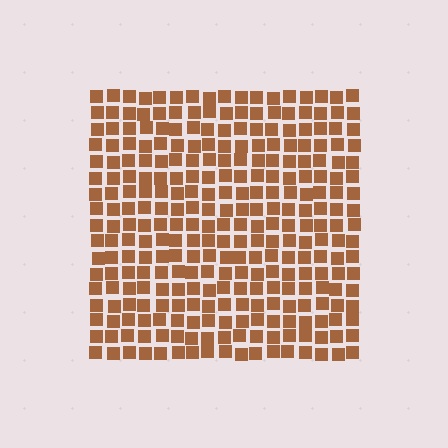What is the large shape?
The large shape is a square.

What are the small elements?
The small elements are squares.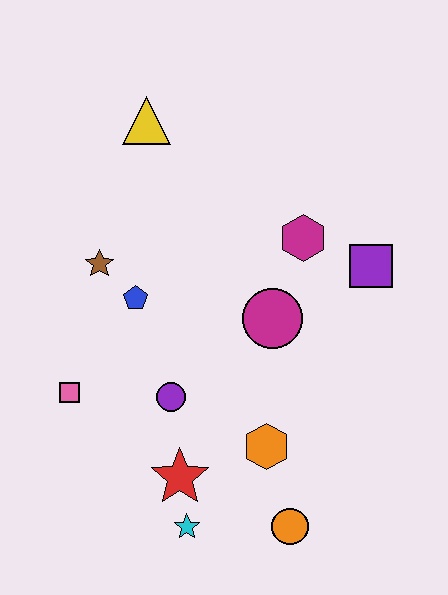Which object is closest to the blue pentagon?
The brown star is closest to the blue pentagon.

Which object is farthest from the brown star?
The orange circle is farthest from the brown star.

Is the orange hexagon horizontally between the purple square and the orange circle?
No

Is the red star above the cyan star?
Yes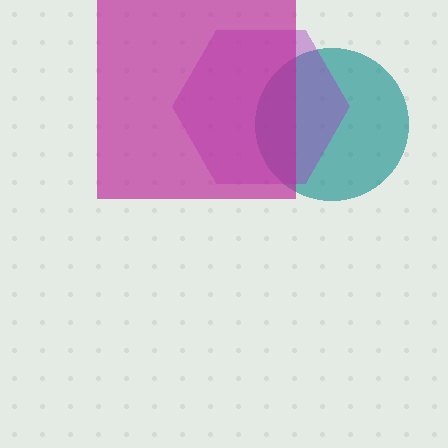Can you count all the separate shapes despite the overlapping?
Yes, there are 3 separate shapes.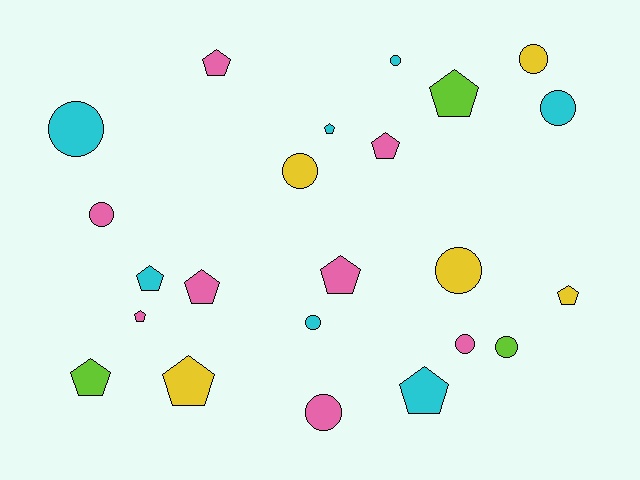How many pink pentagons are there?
There are 5 pink pentagons.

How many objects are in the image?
There are 23 objects.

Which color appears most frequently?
Pink, with 8 objects.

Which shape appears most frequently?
Pentagon, with 12 objects.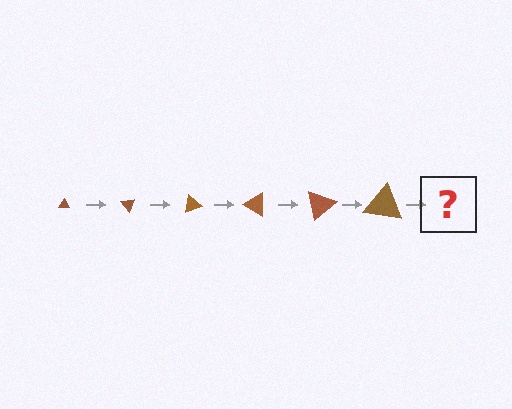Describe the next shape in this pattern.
It should be a triangle, larger than the previous one and rotated 300 degrees from the start.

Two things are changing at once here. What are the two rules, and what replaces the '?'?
The two rules are that the triangle grows larger each step and it rotates 50 degrees each step. The '?' should be a triangle, larger than the previous one and rotated 300 degrees from the start.